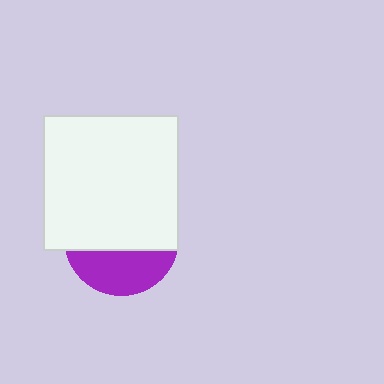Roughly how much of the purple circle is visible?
A small part of it is visible (roughly 36%).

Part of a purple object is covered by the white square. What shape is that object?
It is a circle.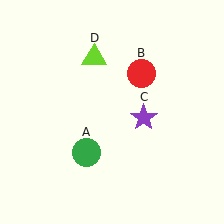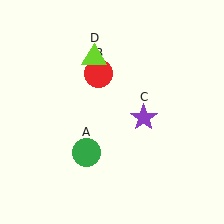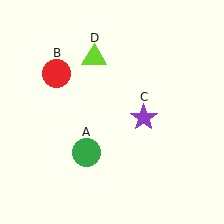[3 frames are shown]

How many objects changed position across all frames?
1 object changed position: red circle (object B).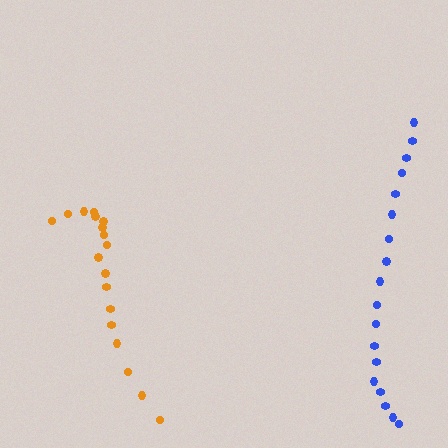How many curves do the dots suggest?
There are 2 distinct paths.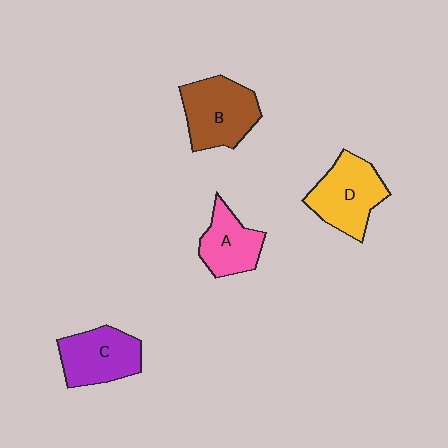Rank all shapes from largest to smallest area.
From largest to smallest: B (brown), D (yellow), C (purple), A (pink).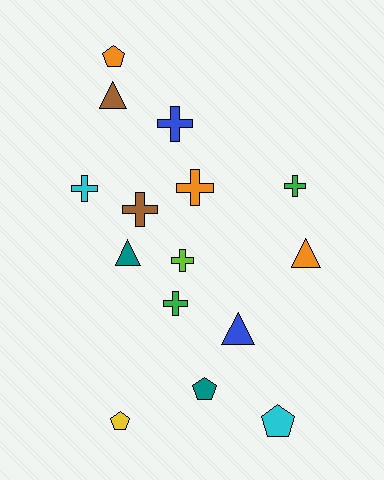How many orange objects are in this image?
There are 3 orange objects.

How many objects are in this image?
There are 15 objects.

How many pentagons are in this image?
There are 4 pentagons.